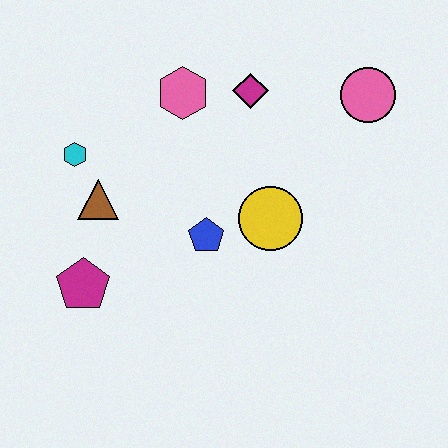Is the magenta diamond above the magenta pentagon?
Yes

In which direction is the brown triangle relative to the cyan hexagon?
The brown triangle is below the cyan hexagon.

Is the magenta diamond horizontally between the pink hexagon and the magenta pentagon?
No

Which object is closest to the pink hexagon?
The magenta diamond is closest to the pink hexagon.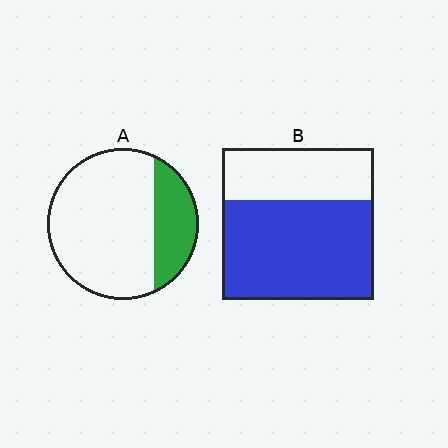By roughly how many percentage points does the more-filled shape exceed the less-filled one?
By roughly 40 percentage points (B over A).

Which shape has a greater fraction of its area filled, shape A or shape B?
Shape B.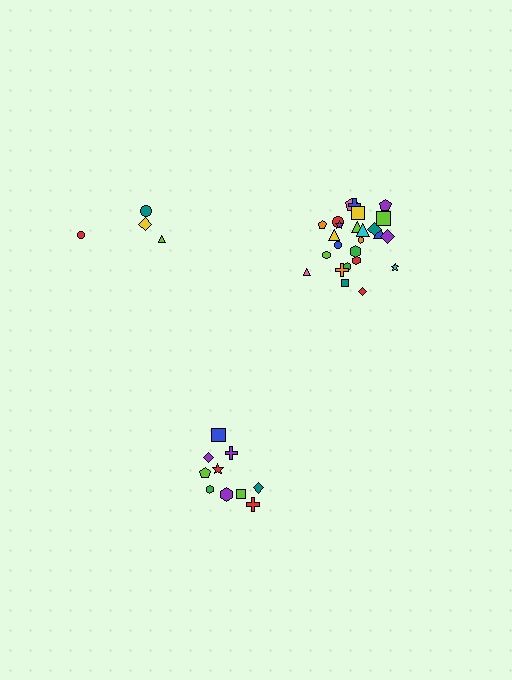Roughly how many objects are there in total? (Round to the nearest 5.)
Roughly 40 objects in total.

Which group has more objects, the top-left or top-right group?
The top-right group.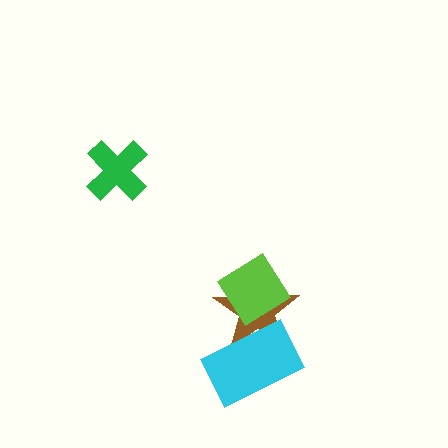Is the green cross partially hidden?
No, no other shape covers it.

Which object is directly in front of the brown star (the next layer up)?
The lime diamond is directly in front of the brown star.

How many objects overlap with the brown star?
2 objects overlap with the brown star.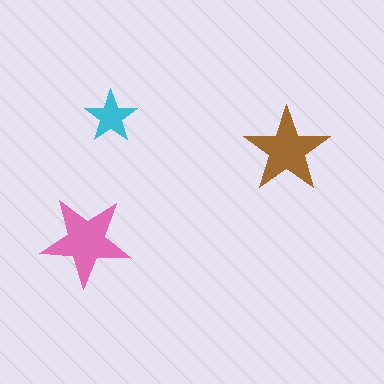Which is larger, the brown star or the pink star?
The pink one.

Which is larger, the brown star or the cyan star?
The brown one.